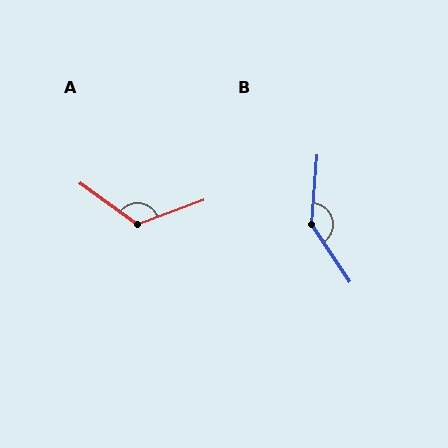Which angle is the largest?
B, at approximately 142 degrees.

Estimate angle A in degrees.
Approximately 124 degrees.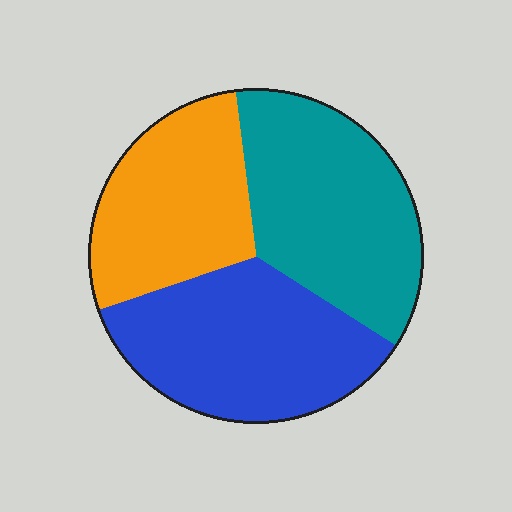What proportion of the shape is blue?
Blue takes up about three eighths (3/8) of the shape.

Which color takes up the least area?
Orange, at roughly 30%.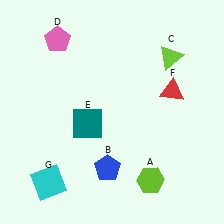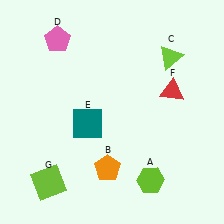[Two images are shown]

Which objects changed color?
B changed from blue to orange. G changed from cyan to lime.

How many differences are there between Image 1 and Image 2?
There are 2 differences between the two images.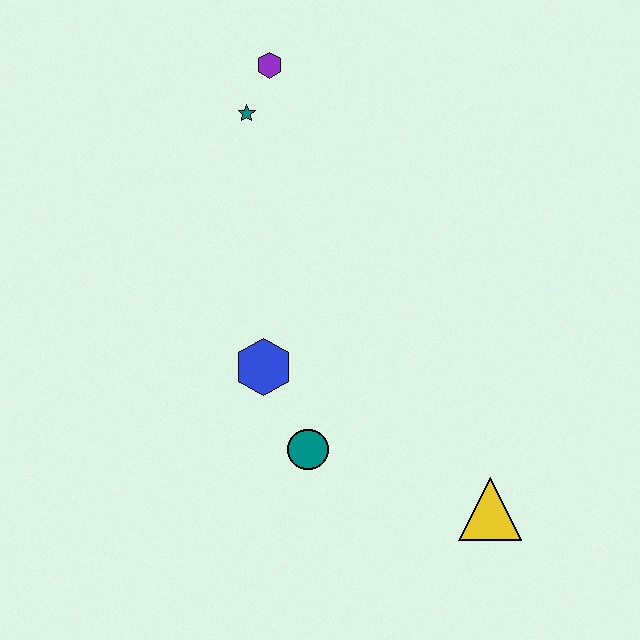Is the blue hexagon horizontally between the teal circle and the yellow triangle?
No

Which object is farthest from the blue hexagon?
The purple hexagon is farthest from the blue hexagon.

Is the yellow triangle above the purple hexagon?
No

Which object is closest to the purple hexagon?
The teal star is closest to the purple hexagon.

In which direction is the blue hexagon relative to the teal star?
The blue hexagon is below the teal star.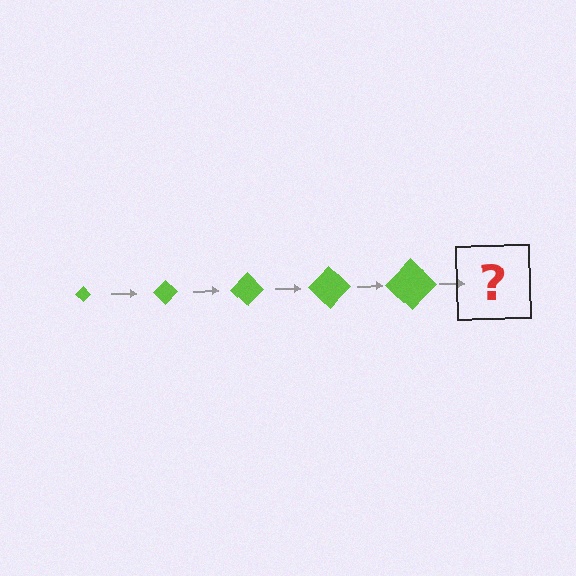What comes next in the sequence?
The next element should be a lime diamond, larger than the previous one.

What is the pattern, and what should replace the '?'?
The pattern is that the diamond gets progressively larger each step. The '?' should be a lime diamond, larger than the previous one.